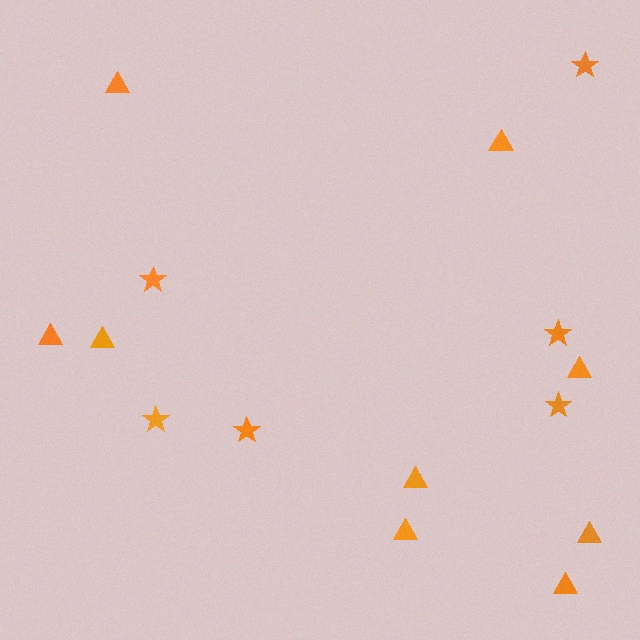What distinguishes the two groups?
There are 2 groups: one group of triangles (9) and one group of stars (6).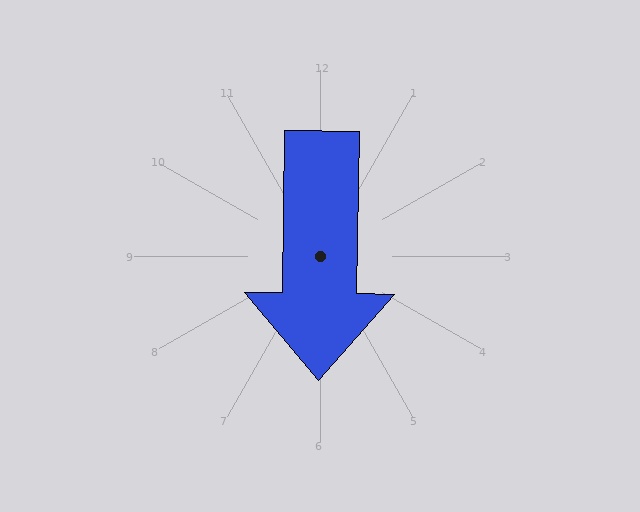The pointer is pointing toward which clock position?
Roughly 6 o'clock.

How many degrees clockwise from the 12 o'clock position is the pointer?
Approximately 181 degrees.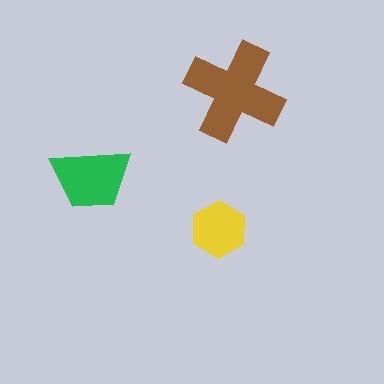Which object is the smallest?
The yellow hexagon.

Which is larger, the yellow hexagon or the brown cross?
The brown cross.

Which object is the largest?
The brown cross.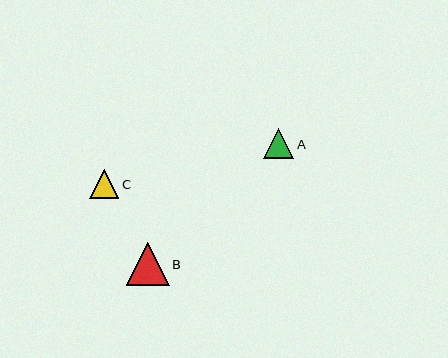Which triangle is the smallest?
Triangle C is the smallest with a size of approximately 29 pixels.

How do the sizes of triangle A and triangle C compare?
Triangle A and triangle C are approximately the same size.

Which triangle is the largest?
Triangle B is the largest with a size of approximately 43 pixels.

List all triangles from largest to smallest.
From largest to smallest: B, A, C.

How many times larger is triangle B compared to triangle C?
Triangle B is approximately 1.5 times the size of triangle C.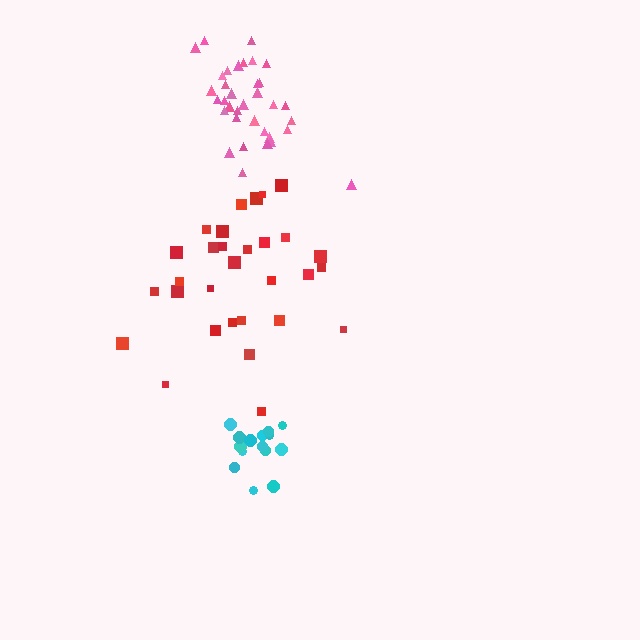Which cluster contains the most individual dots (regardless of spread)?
Pink (35).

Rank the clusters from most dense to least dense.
cyan, pink, red.